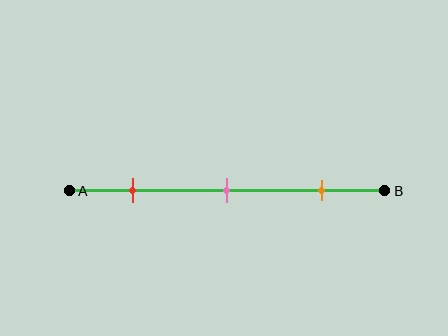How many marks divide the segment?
There are 3 marks dividing the segment.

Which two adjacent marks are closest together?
The red and pink marks are the closest adjacent pair.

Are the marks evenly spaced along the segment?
Yes, the marks are approximately evenly spaced.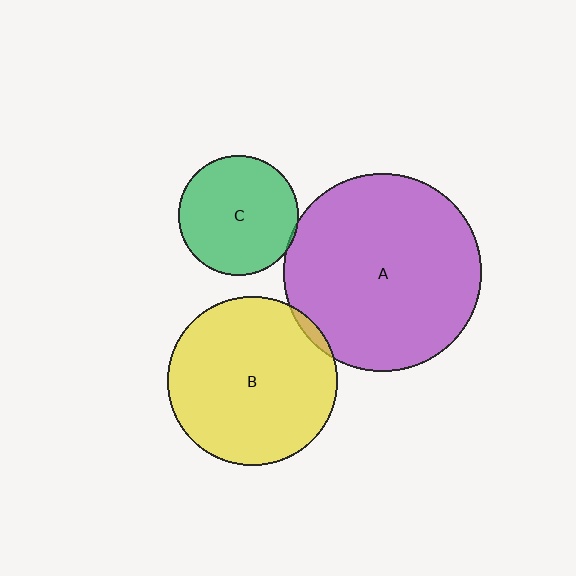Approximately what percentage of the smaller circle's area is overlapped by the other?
Approximately 5%.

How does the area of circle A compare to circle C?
Approximately 2.7 times.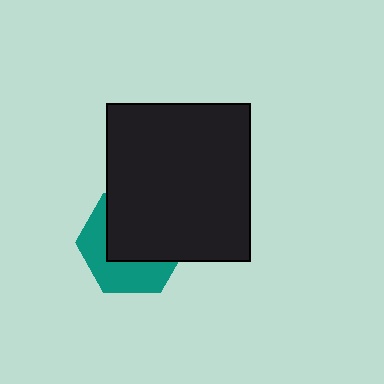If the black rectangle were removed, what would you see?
You would see the complete teal hexagon.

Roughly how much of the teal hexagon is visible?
A small part of it is visible (roughly 43%).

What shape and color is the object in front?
The object in front is a black rectangle.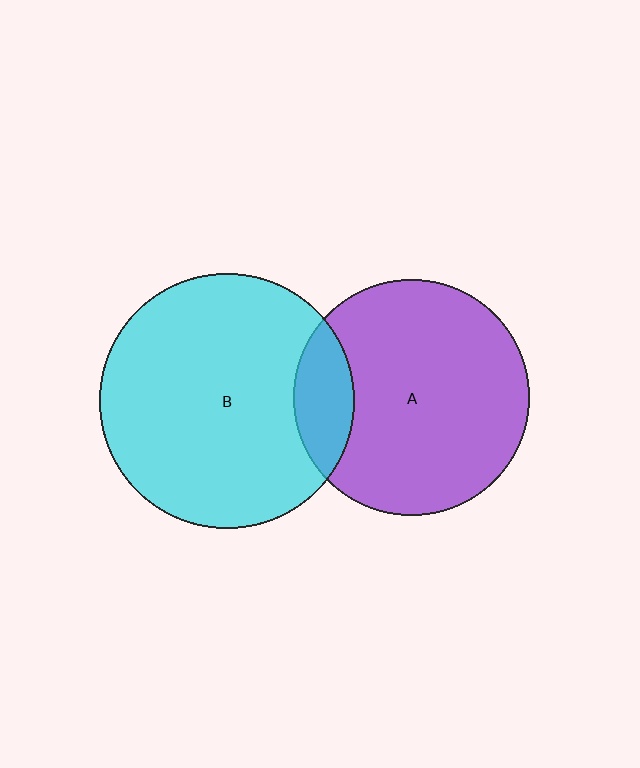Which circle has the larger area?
Circle B (cyan).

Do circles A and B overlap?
Yes.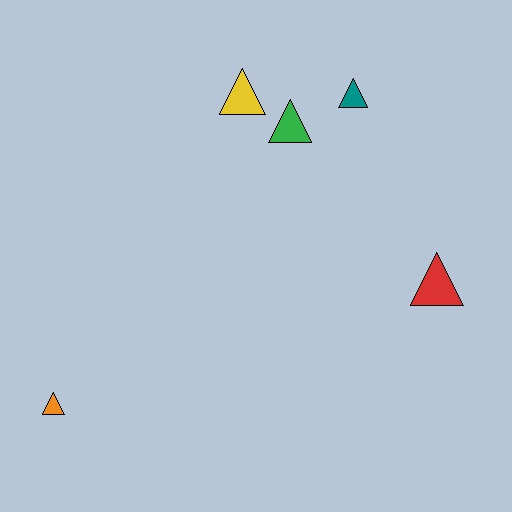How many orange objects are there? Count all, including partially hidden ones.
There is 1 orange object.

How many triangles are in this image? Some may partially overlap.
There are 5 triangles.